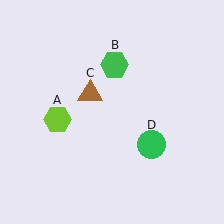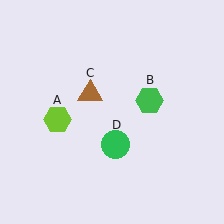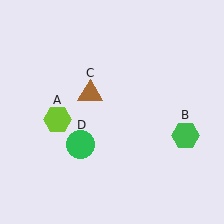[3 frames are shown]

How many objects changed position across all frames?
2 objects changed position: green hexagon (object B), green circle (object D).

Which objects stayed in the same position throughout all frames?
Lime hexagon (object A) and brown triangle (object C) remained stationary.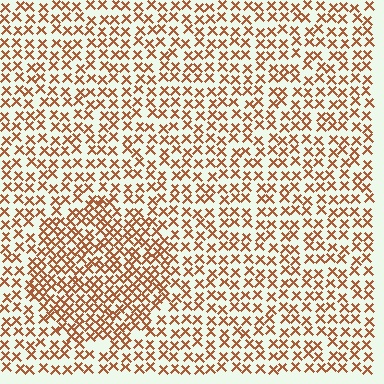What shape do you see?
I see a circle.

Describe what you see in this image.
The image contains small brown elements arranged at two different densities. A circle-shaped region is visible where the elements are more densely packed than the surrounding area.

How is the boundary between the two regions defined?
The boundary is defined by a change in element density (approximately 1.6x ratio). All elements are the same color, size, and shape.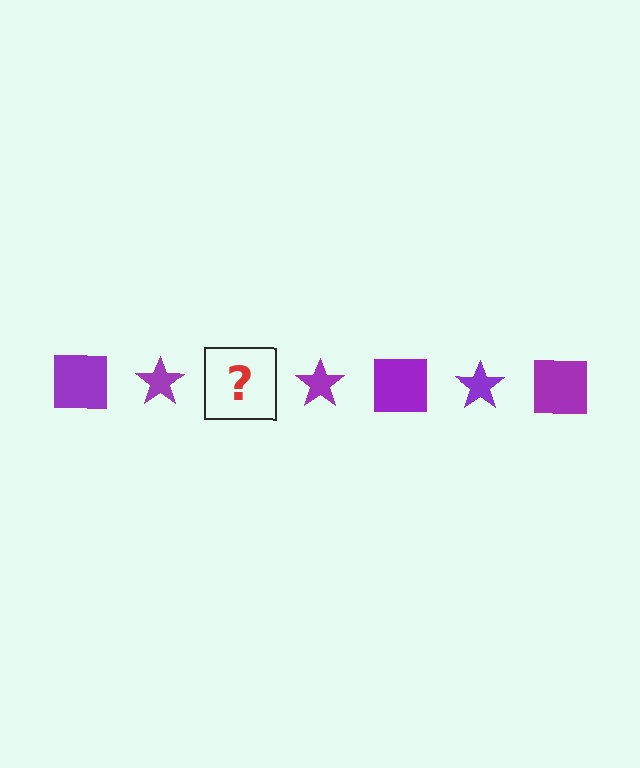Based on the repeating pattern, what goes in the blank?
The blank should be a purple square.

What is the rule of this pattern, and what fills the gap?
The rule is that the pattern cycles through square, star shapes in purple. The gap should be filled with a purple square.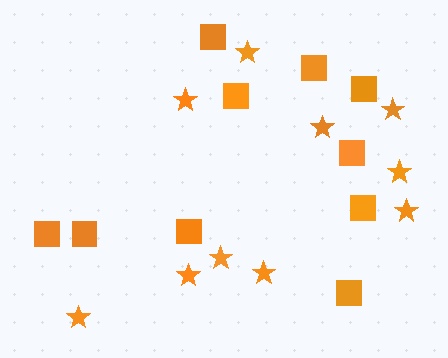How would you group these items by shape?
There are 2 groups: one group of stars (10) and one group of squares (10).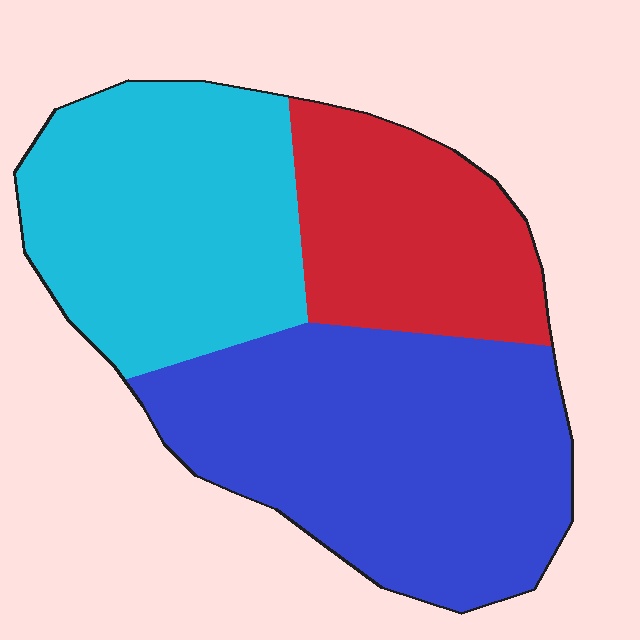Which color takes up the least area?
Red, at roughly 25%.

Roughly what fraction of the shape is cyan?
Cyan takes up about one third (1/3) of the shape.